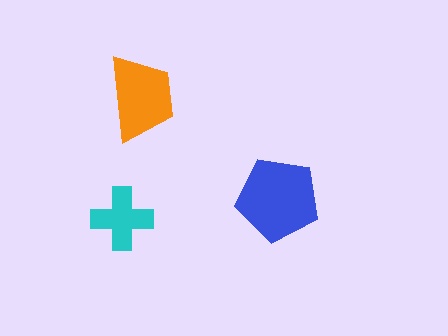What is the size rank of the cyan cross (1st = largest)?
3rd.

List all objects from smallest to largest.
The cyan cross, the orange trapezoid, the blue pentagon.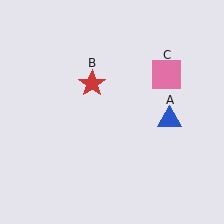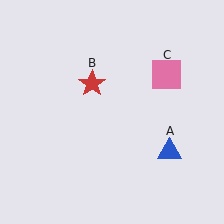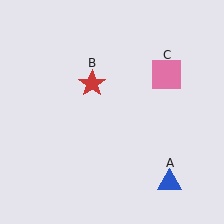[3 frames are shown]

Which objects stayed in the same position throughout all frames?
Red star (object B) and pink square (object C) remained stationary.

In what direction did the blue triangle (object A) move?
The blue triangle (object A) moved down.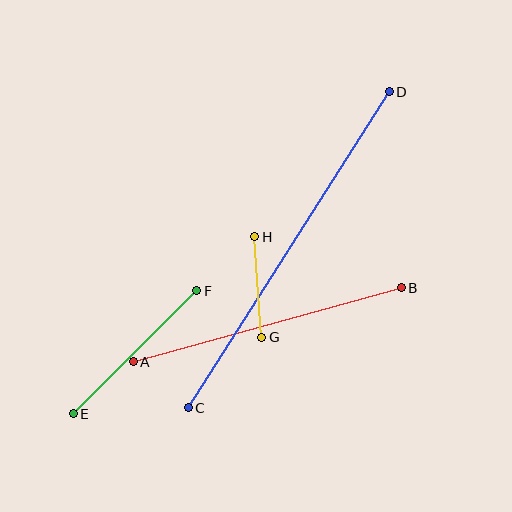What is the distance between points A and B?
The distance is approximately 278 pixels.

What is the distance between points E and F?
The distance is approximately 174 pixels.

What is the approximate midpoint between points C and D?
The midpoint is at approximately (289, 250) pixels.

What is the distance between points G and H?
The distance is approximately 101 pixels.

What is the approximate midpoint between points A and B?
The midpoint is at approximately (267, 325) pixels.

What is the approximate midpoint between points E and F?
The midpoint is at approximately (135, 352) pixels.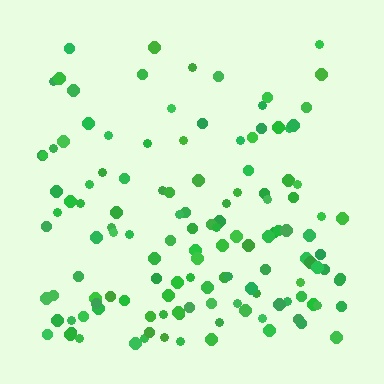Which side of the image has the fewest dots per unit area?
The top.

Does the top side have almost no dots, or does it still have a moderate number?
Still a moderate number, just noticeably fewer than the bottom.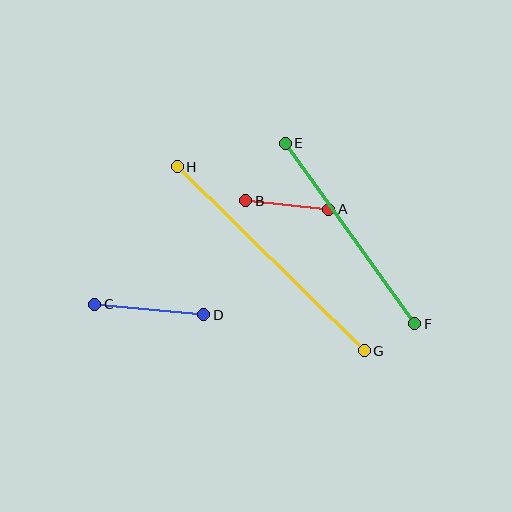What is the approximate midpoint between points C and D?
The midpoint is at approximately (149, 310) pixels.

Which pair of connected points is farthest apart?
Points G and H are farthest apart.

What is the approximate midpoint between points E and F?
The midpoint is at approximately (350, 233) pixels.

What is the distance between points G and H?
The distance is approximately 263 pixels.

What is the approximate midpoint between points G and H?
The midpoint is at approximately (271, 259) pixels.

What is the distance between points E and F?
The distance is approximately 222 pixels.